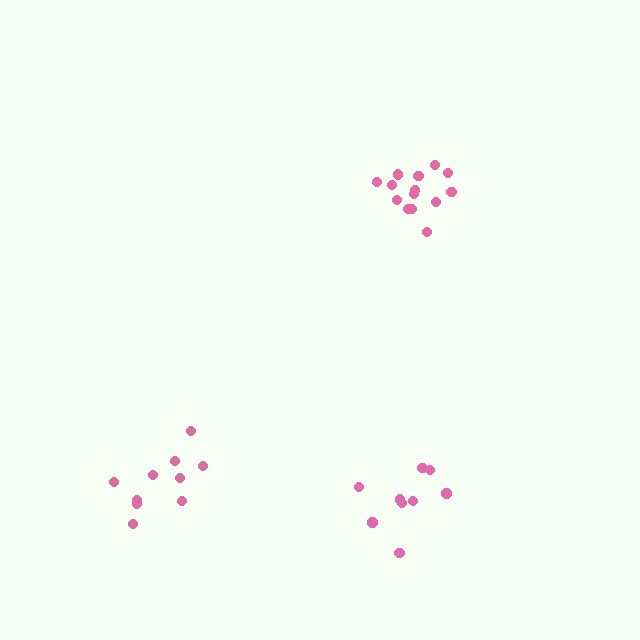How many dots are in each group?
Group 1: 14 dots, Group 2: 9 dots, Group 3: 10 dots (33 total).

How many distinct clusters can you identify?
There are 3 distinct clusters.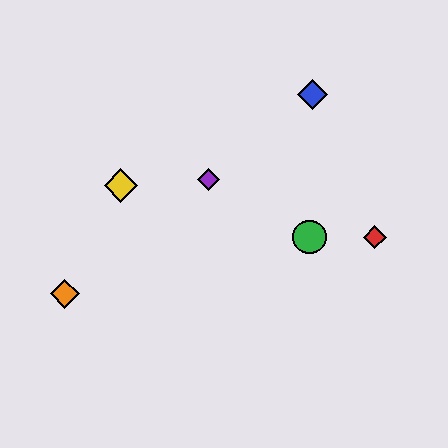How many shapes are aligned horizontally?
2 shapes (the red diamond, the green circle) are aligned horizontally.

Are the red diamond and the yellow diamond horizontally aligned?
No, the red diamond is at y≈237 and the yellow diamond is at y≈185.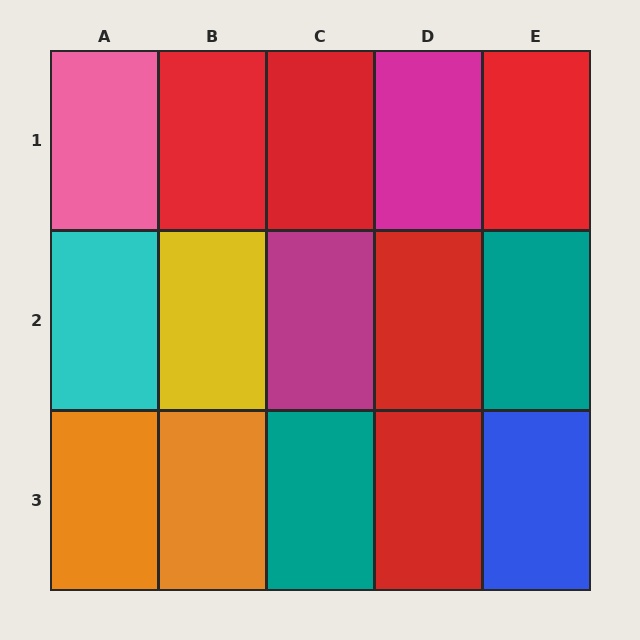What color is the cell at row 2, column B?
Yellow.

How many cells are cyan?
1 cell is cyan.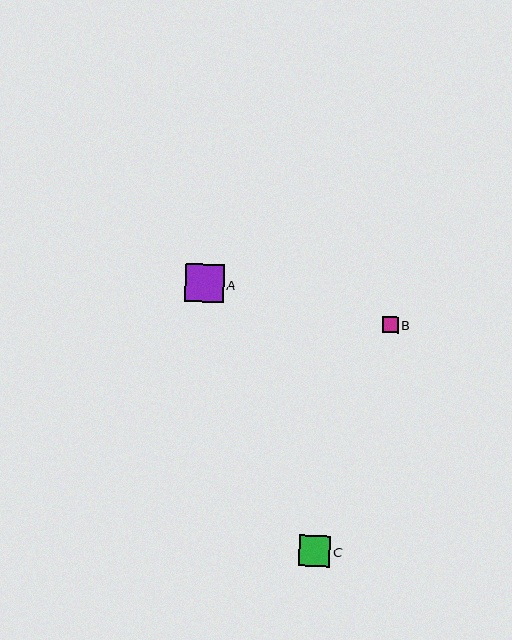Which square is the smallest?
Square B is the smallest with a size of approximately 16 pixels.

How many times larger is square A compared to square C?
Square A is approximately 1.2 times the size of square C.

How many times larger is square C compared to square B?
Square C is approximately 1.9 times the size of square B.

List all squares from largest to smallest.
From largest to smallest: A, C, B.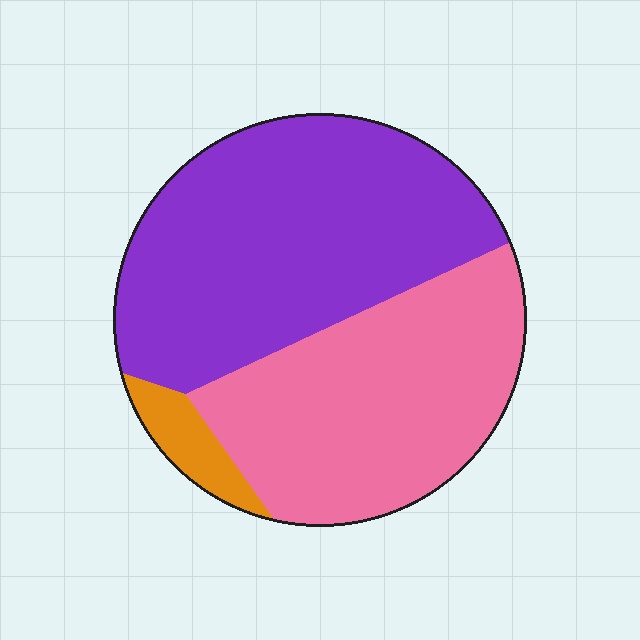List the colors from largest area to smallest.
From largest to smallest: purple, pink, orange.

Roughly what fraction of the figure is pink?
Pink covers around 40% of the figure.